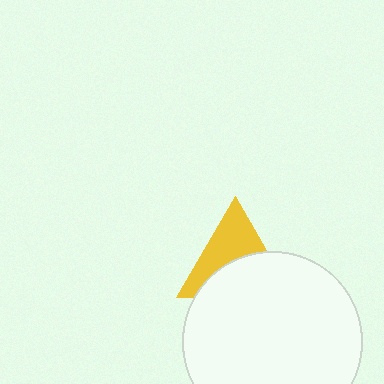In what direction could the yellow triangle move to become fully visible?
The yellow triangle could move up. That would shift it out from behind the white circle entirely.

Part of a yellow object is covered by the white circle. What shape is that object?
It is a triangle.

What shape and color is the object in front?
The object in front is a white circle.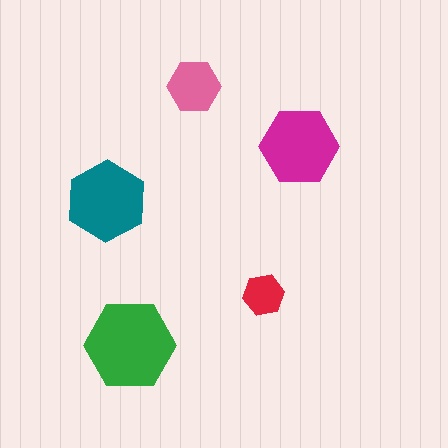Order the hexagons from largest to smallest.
the green one, the teal one, the magenta one, the pink one, the red one.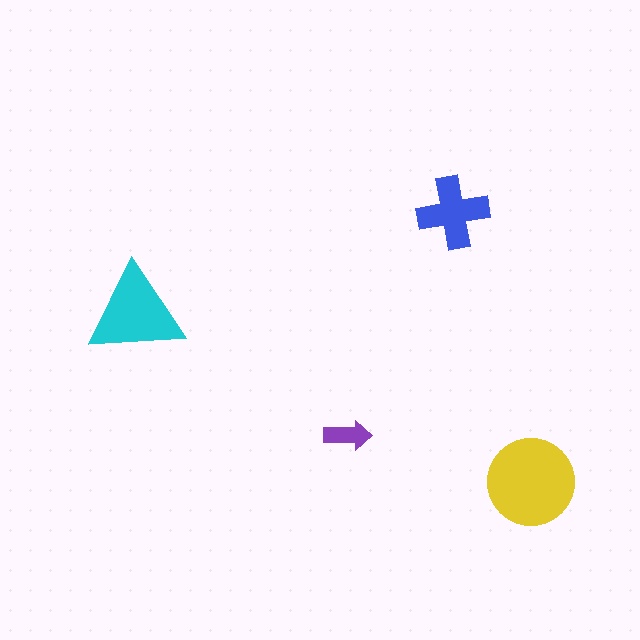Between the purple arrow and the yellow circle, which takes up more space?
The yellow circle.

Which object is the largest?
The yellow circle.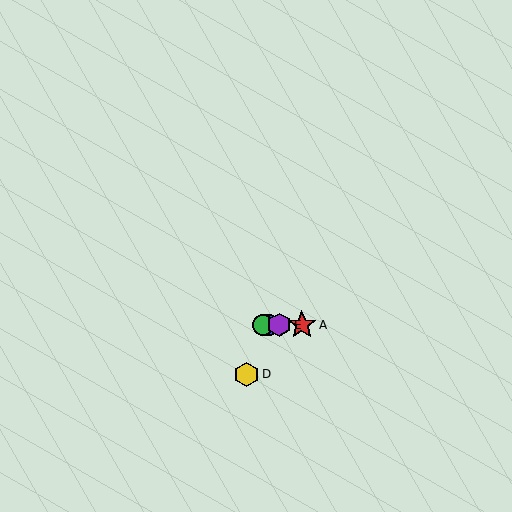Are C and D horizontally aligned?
No, C is at y≈325 and D is at y≈374.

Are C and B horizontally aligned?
Yes, both are at y≈325.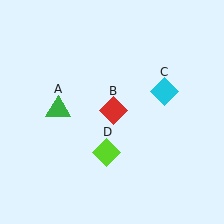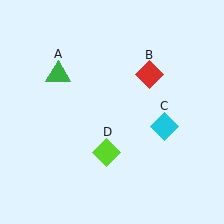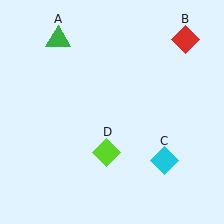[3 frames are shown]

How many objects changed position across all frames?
3 objects changed position: green triangle (object A), red diamond (object B), cyan diamond (object C).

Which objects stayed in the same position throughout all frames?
Lime diamond (object D) remained stationary.